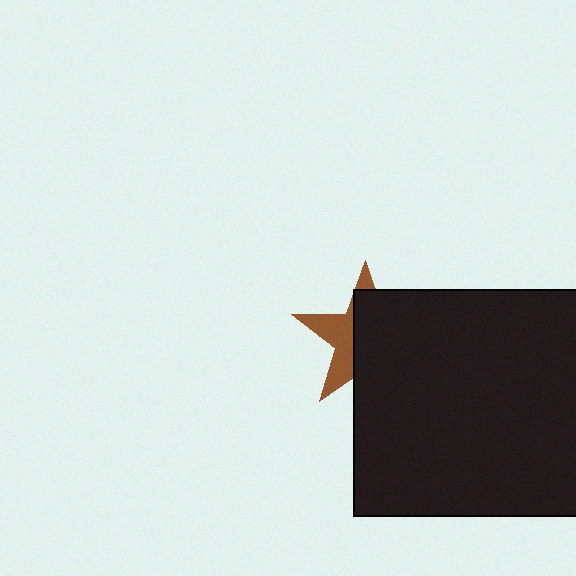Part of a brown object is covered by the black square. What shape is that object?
It is a star.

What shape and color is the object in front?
The object in front is a black square.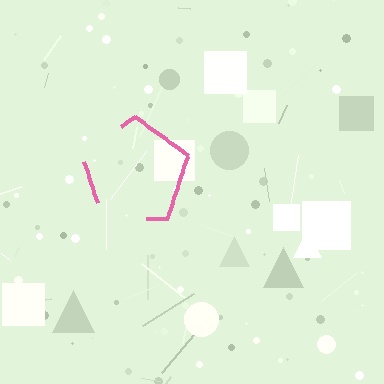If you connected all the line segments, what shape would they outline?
They would outline a pentagon.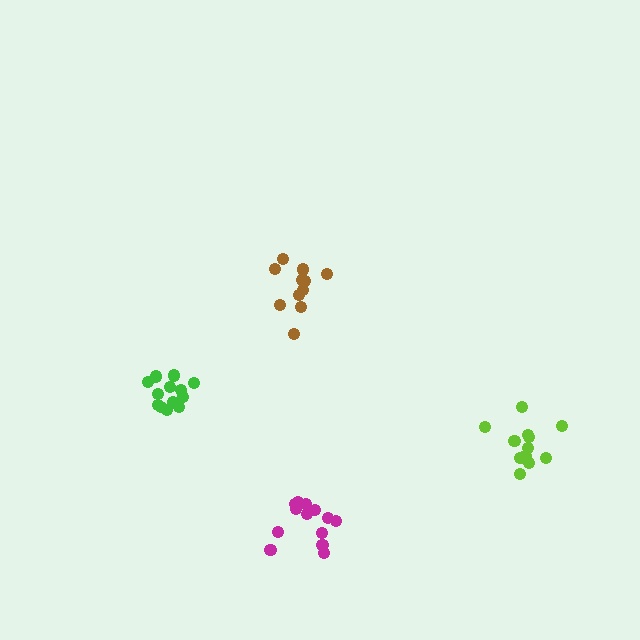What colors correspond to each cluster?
The clusters are colored: lime, brown, green, magenta.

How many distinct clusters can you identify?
There are 4 distinct clusters.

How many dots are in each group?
Group 1: 12 dots, Group 2: 11 dots, Group 3: 13 dots, Group 4: 13 dots (49 total).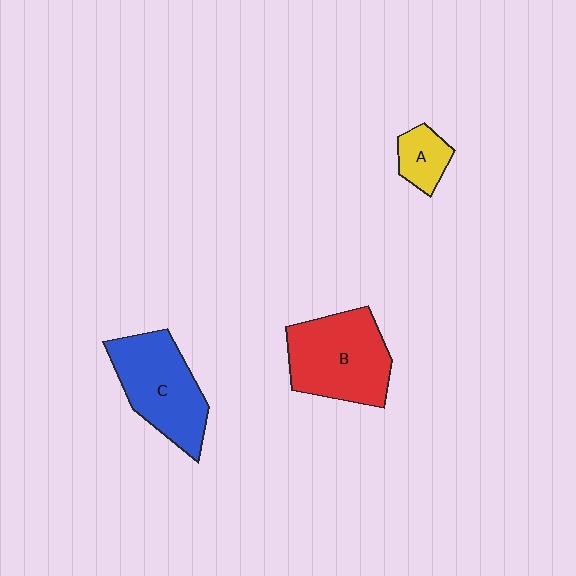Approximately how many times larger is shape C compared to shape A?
Approximately 2.8 times.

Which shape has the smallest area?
Shape A (yellow).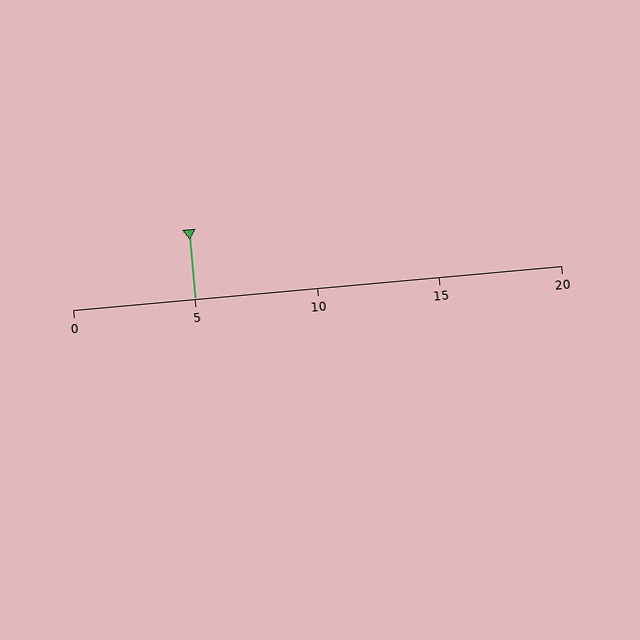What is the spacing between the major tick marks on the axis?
The major ticks are spaced 5 apart.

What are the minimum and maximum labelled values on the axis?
The axis runs from 0 to 20.